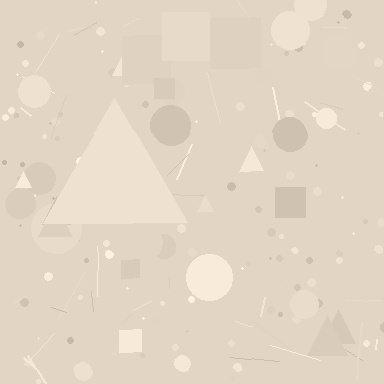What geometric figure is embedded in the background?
A triangle is embedded in the background.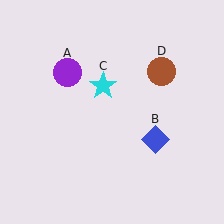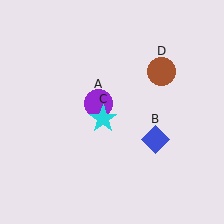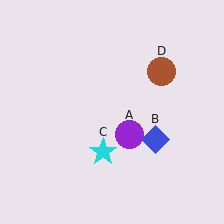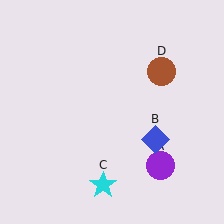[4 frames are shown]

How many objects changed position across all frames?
2 objects changed position: purple circle (object A), cyan star (object C).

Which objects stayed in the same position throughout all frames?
Blue diamond (object B) and brown circle (object D) remained stationary.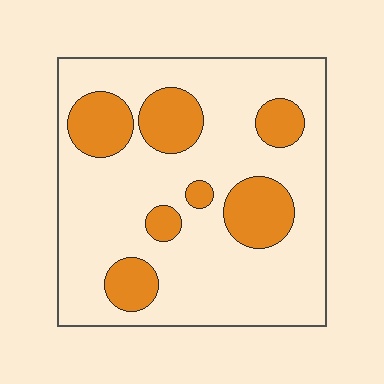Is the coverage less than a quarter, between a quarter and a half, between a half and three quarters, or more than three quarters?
Less than a quarter.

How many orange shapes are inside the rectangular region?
7.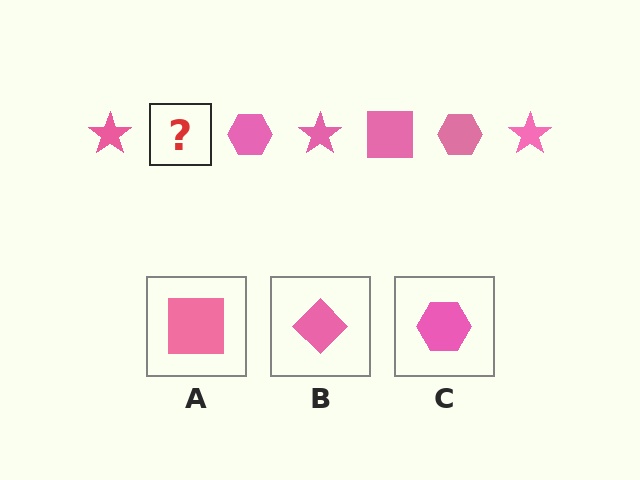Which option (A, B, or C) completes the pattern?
A.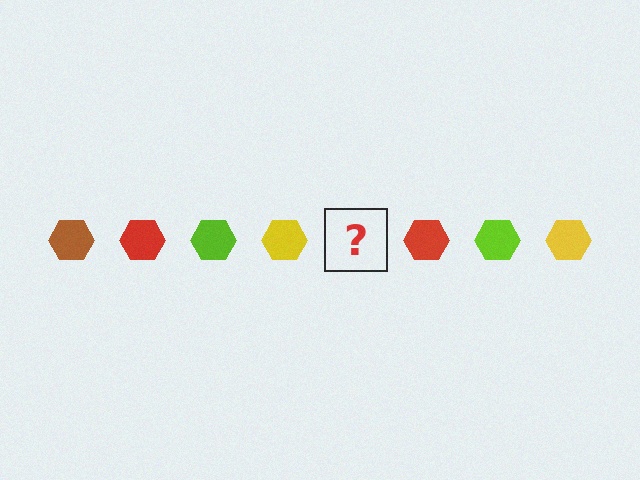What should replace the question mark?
The question mark should be replaced with a brown hexagon.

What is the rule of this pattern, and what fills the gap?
The rule is that the pattern cycles through brown, red, lime, yellow hexagons. The gap should be filled with a brown hexagon.